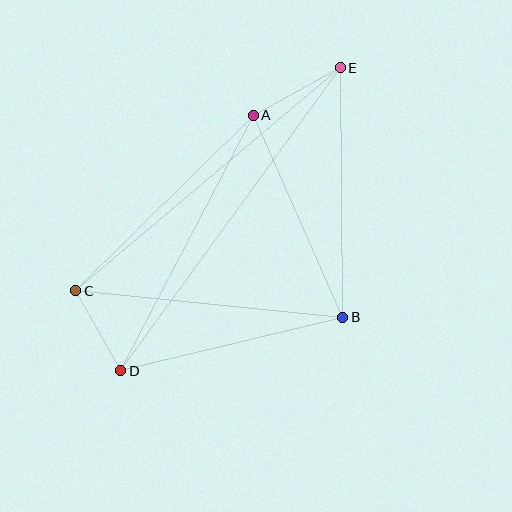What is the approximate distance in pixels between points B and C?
The distance between B and C is approximately 269 pixels.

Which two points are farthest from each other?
Points D and E are farthest from each other.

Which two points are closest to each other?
Points C and D are closest to each other.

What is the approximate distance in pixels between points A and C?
The distance between A and C is approximately 250 pixels.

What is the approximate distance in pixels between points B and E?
The distance between B and E is approximately 250 pixels.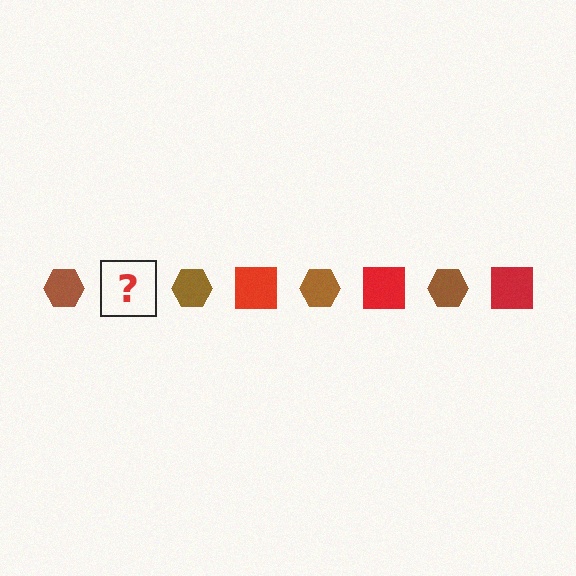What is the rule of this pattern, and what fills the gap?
The rule is that the pattern alternates between brown hexagon and red square. The gap should be filled with a red square.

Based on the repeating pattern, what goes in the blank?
The blank should be a red square.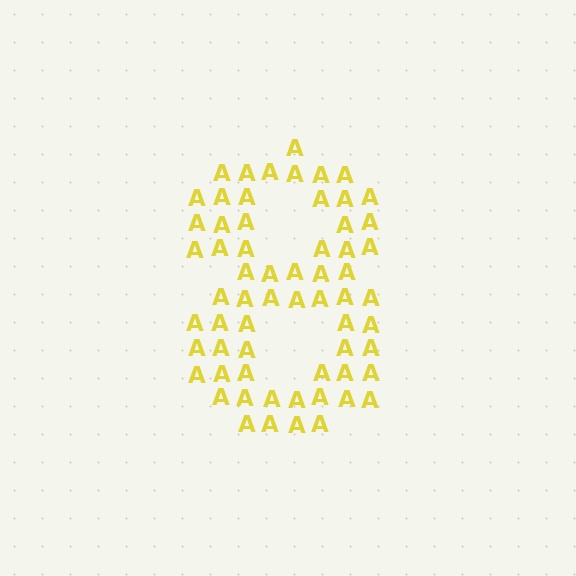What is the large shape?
The large shape is the digit 8.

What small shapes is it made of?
It is made of small letter A's.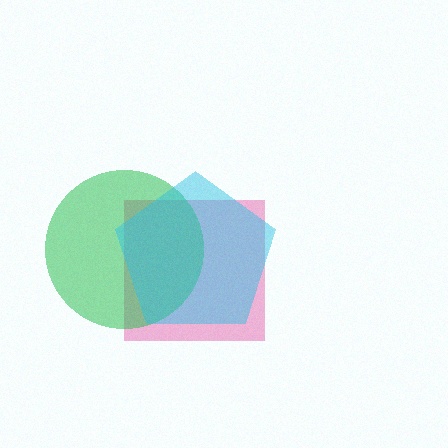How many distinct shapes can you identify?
There are 3 distinct shapes: a pink square, a green circle, a cyan pentagon.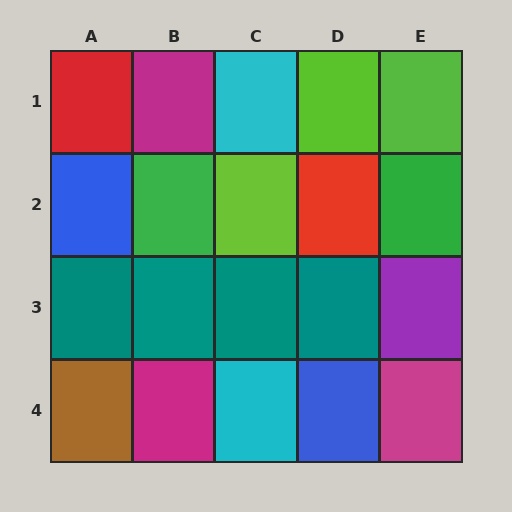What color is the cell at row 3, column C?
Teal.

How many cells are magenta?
3 cells are magenta.